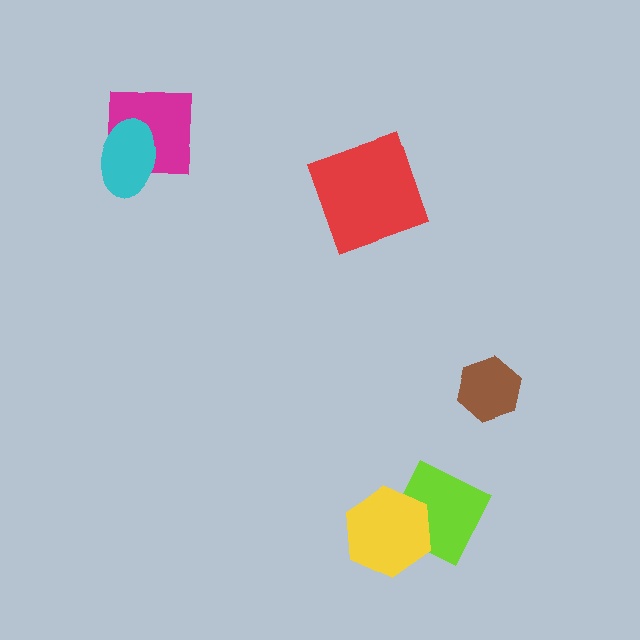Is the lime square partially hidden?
Yes, it is partially covered by another shape.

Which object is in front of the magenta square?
The cyan ellipse is in front of the magenta square.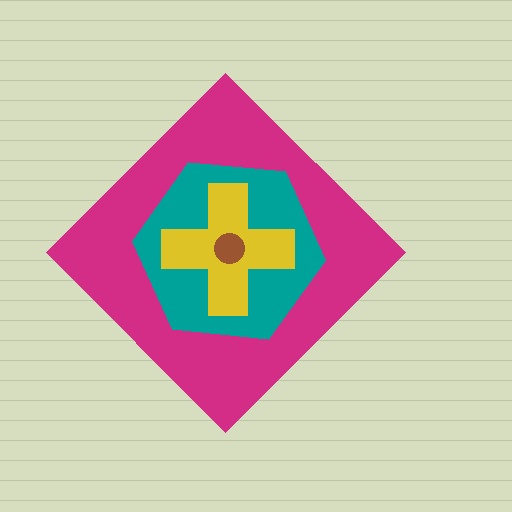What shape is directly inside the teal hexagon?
The yellow cross.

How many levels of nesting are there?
4.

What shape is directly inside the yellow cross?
The brown circle.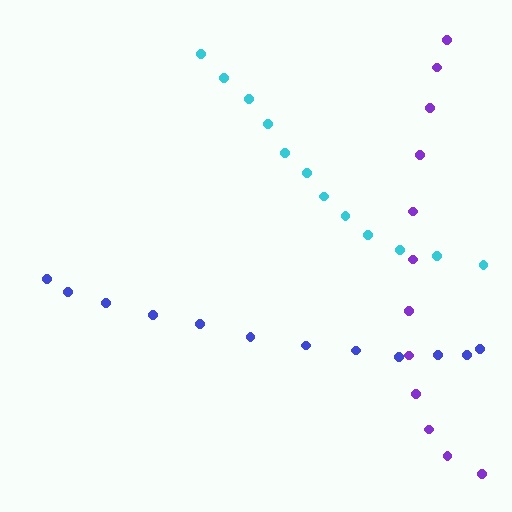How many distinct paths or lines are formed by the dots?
There are 3 distinct paths.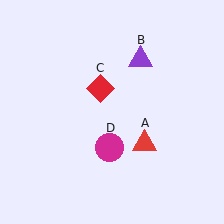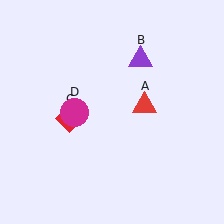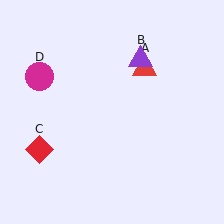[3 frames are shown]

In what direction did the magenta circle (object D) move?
The magenta circle (object D) moved up and to the left.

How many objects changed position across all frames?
3 objects changed position: red triangle (object A), red diamond (object C), magenta circle (object D).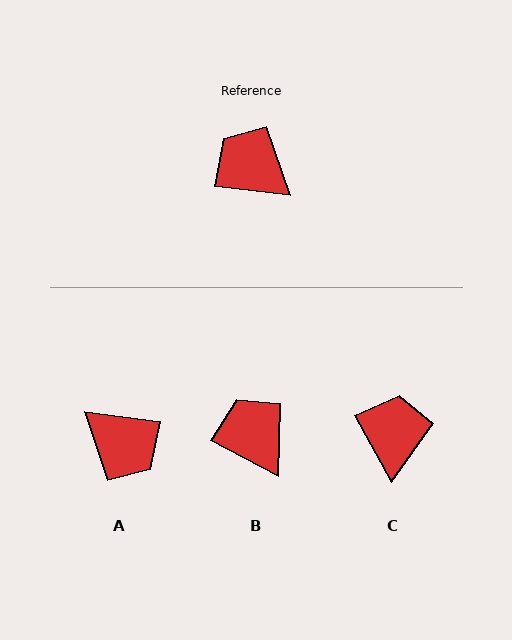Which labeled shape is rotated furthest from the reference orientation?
A, about 179 degrees away.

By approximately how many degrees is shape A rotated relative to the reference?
Approximately 179 degrees counter-clockwise.